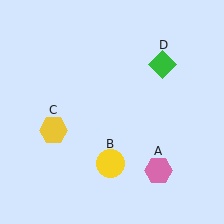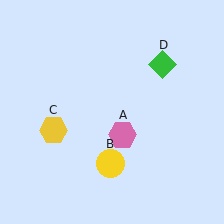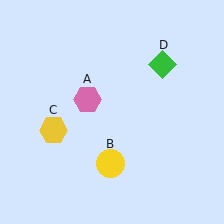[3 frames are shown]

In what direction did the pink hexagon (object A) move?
The pink hexagon (object A) moved up and to the left.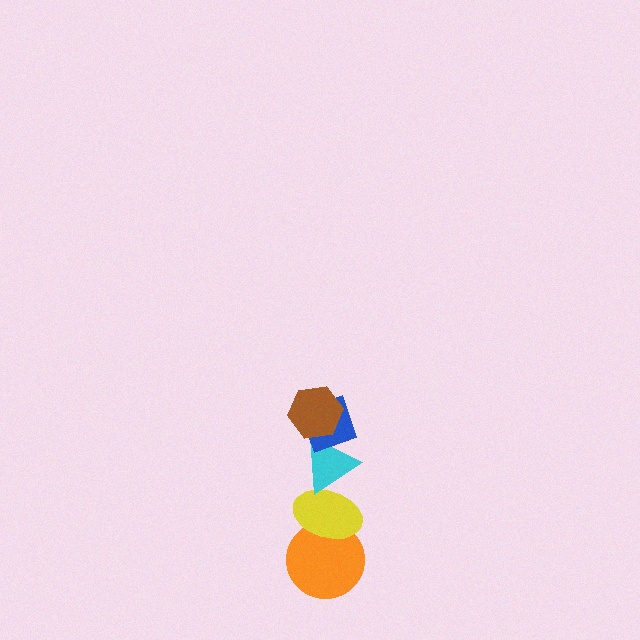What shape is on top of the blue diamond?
The brown hexagon is on top of the blue diamond.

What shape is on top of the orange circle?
The yellow ellipse is on top of the orange circle.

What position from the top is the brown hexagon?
The brown hexagon is 1st from the top.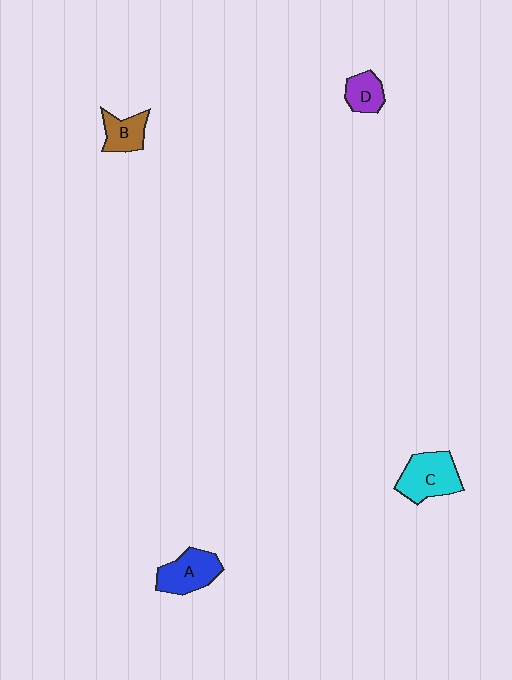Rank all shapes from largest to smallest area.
From largest to smallest: C (cyan), A (blue), B (brown), D (purple).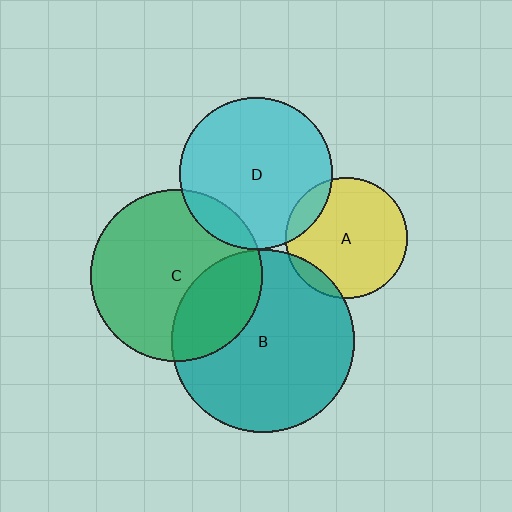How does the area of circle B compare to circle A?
Approximately 2.3 times.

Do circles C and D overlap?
Yes.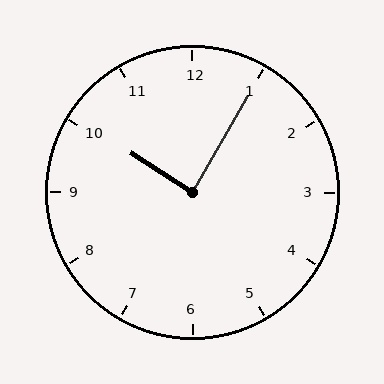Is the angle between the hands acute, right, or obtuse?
It is right.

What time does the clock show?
10:05.